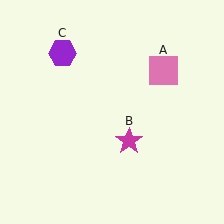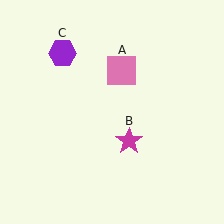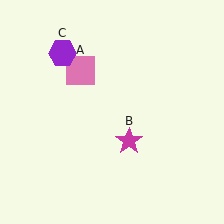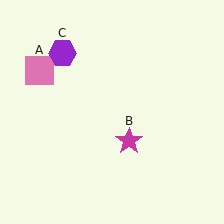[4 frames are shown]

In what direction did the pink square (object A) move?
The pink square (object A) moved left.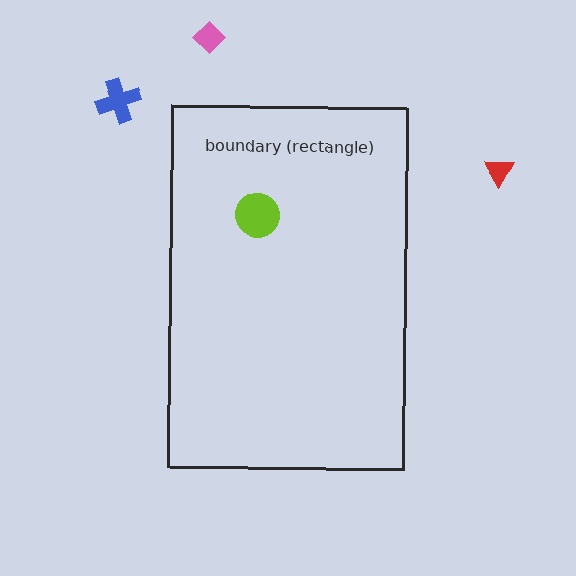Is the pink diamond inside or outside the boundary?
Outside.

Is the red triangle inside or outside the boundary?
Outside.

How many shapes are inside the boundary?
1 inside, 3 outside.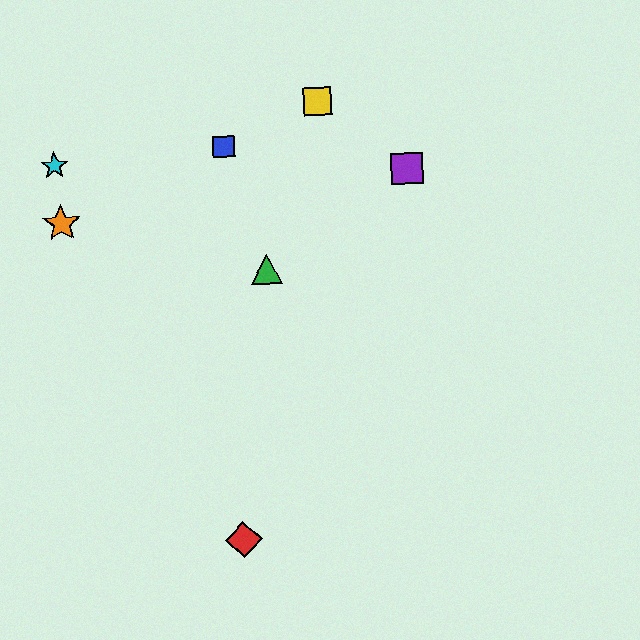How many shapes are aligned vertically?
2 shapes (the red diamond, the blue square) are aligned vertically.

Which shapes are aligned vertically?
The red diamond, the blue square are aligned vertically.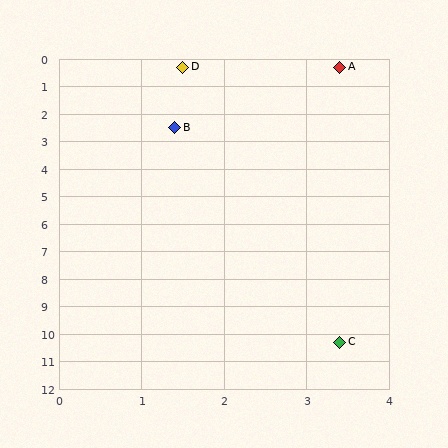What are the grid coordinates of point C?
Point C is at approximately (3.4, 10.3).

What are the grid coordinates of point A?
Point A is at approximately (3.4, 0.3).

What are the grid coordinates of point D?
Point D is at approximately (1.5, 0.3).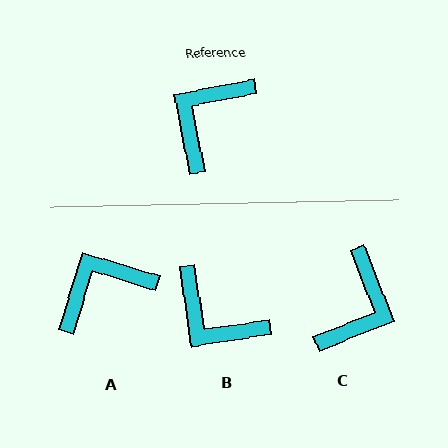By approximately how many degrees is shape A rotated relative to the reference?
Approximately 28 degrees clockwise.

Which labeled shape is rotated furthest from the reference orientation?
C, about 169 degrees away.